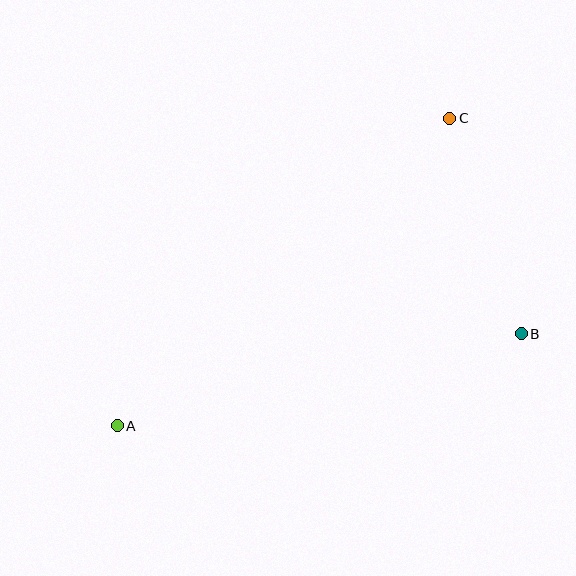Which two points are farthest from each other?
Points A and C are farthest from each other.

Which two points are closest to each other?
Points B and C are closest to each other.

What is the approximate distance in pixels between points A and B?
The distance between A and B is approximately 414 pixels.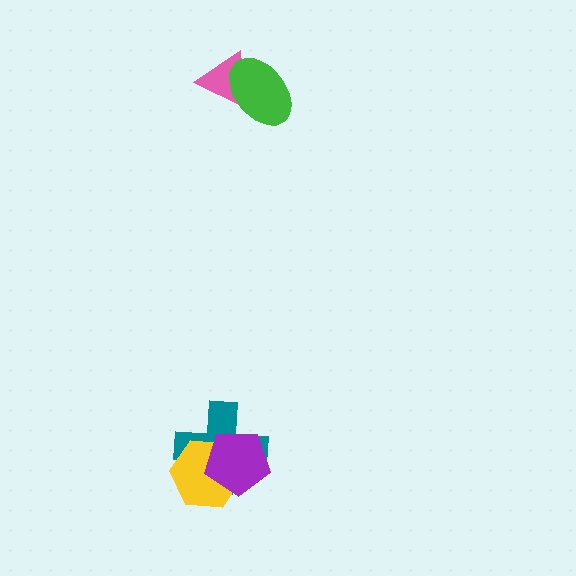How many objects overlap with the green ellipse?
1 object overlaps with the green ellipse.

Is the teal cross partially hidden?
Yes, it is partially covered by another shape.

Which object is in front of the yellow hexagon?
The purple pentagon is in front of the yellow hexagon.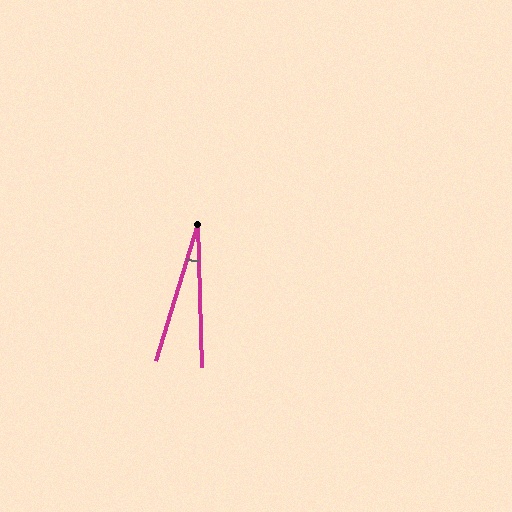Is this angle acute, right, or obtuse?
It is acute.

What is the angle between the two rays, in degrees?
Approximately 19 degrees.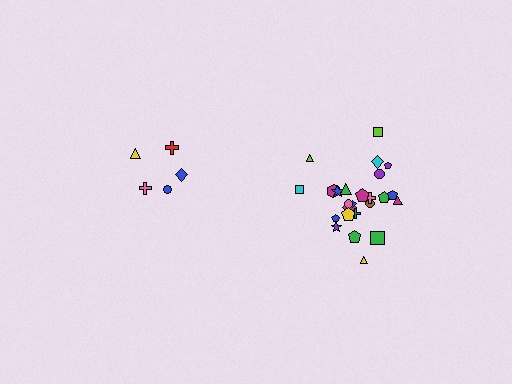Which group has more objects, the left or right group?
The right group.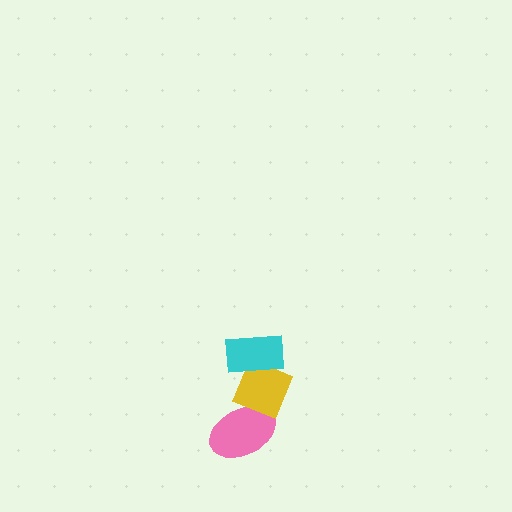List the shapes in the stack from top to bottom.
From top to bottom: the cyan rectangle, the yellow diamond, the pink ellipse.